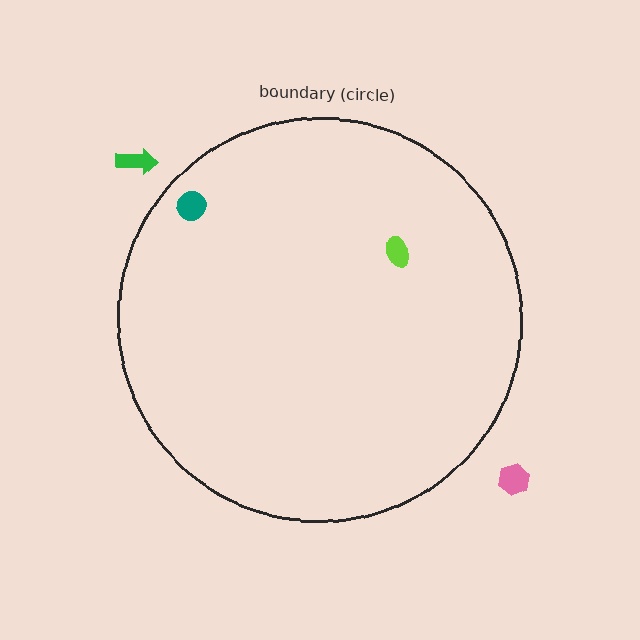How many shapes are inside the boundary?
2 inside, 2 outside.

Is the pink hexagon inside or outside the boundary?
Outside.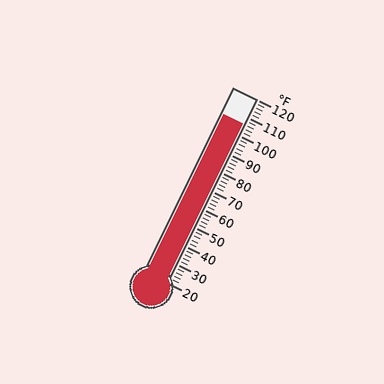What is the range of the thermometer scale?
The thermometer scale ranges from 20°F to 120°F.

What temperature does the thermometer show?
The thermometer shows approximately 106°F.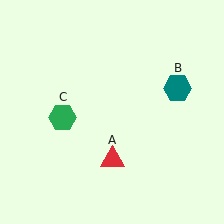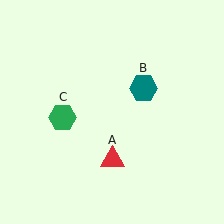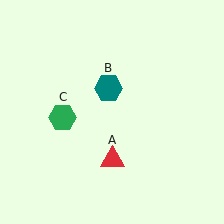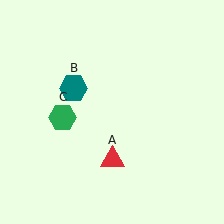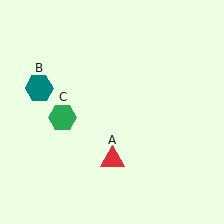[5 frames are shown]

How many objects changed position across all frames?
1 object changed position: teal hexagon (object B).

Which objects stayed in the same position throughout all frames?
Red triangle (object A) and green hexagon (object C) remained stationary.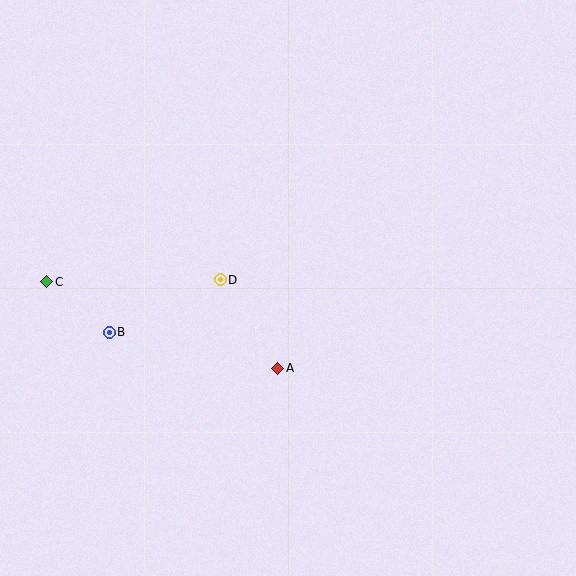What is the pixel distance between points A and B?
The distance between A and B is 172 pixels.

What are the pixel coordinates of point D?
Point D is at (220, 280).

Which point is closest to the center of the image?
Point D at (220, 280) is closest to the center.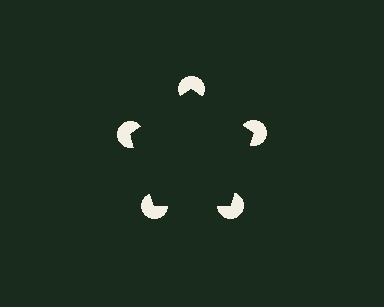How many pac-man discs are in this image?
There are 5 — one at each vertex of the illusory pentagon.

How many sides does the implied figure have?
5 sides.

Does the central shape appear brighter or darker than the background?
It typically appears slightly darker than the background, even though no actual brightness change is drawn.